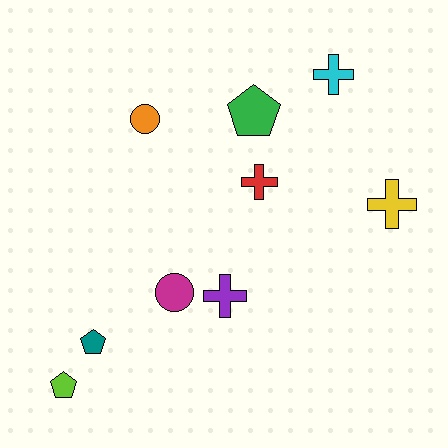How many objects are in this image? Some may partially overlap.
There are 9 objects.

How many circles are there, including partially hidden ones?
There are 2 circles.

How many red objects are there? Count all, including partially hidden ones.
There is 1 red object.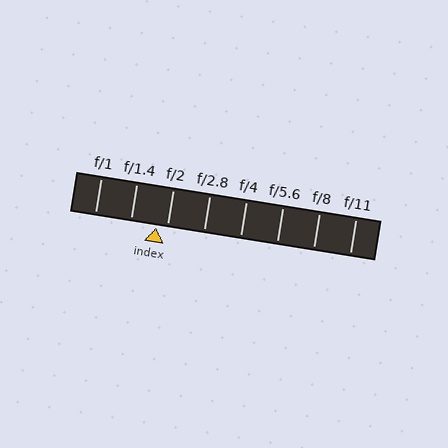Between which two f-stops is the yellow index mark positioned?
The index mark is between f/1.4 and f/2.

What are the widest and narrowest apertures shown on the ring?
The widest aperture shown is f/1 and the narrowest is f/11.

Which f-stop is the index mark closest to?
The index mark is closest to f/2.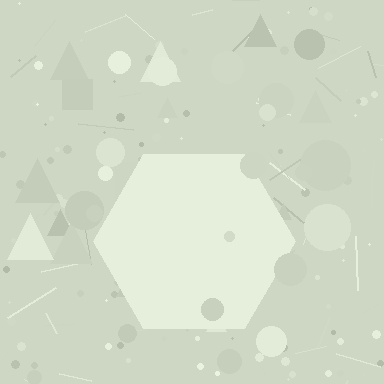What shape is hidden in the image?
A hexagon is hidden in the image.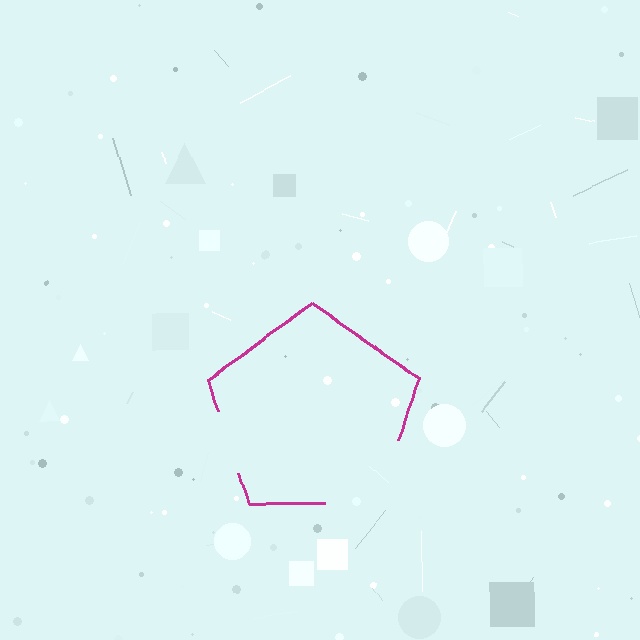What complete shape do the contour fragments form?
The contour fragments form a pentagon.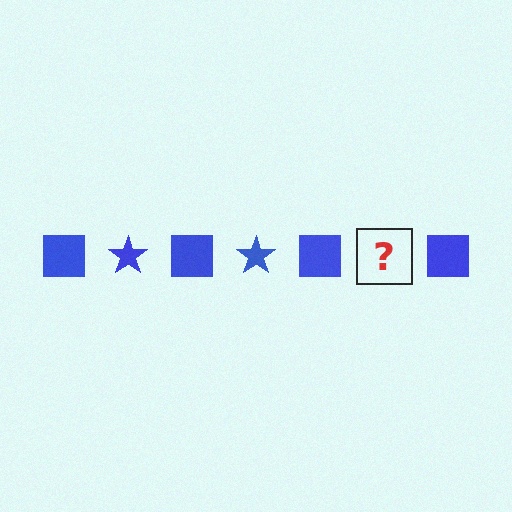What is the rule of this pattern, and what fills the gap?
The rule is that the pattern cycles through square, star shapes in blue. The gap should be filled with a blue star.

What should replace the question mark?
The question mark should be replaced with a blue star.